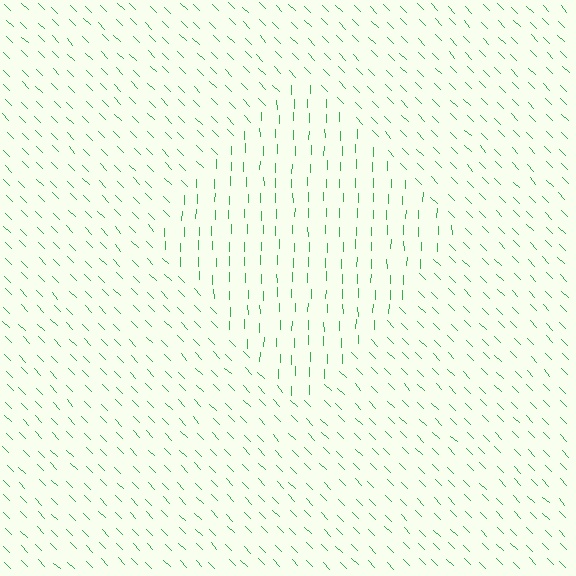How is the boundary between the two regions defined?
The boundary is defined purely by a change in line orientation (approximately 45 degrees difference). All lines are the same color and thickness.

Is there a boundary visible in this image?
Yes, there is a texture boundary formed by a change in line orientation.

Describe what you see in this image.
The image is filled with small green line segments. A diamond region in the image has lines oriented differently from the surrounding lines, creating a visible texture boundary.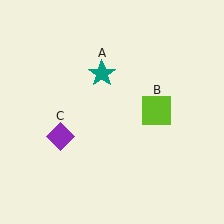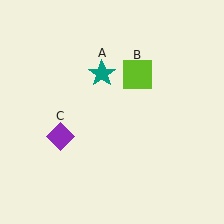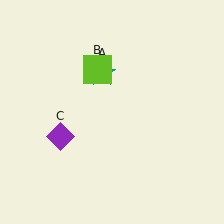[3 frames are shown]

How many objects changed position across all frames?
1 object changed position: lime square (object B).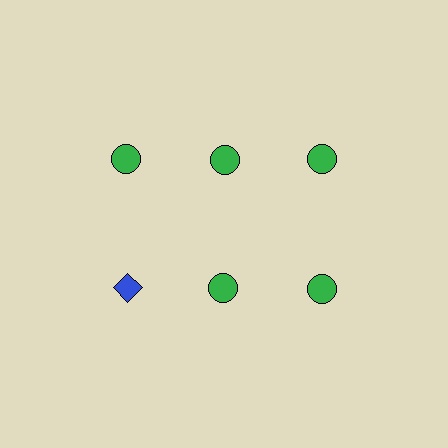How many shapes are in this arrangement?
There are 6 shapes arranged in a grid pattern.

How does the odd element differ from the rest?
It differs in both color (blue instead of green) and shape (diamond instead of circle).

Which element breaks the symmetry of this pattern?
The blue diamond in the second row, leftmost column breaks the symmetry. All other shapes are green circles.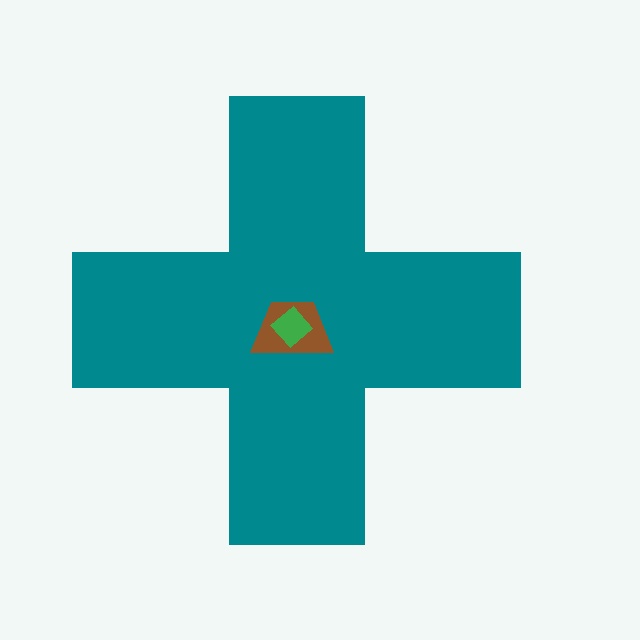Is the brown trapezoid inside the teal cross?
Yes.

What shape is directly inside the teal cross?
The brown trapezoid.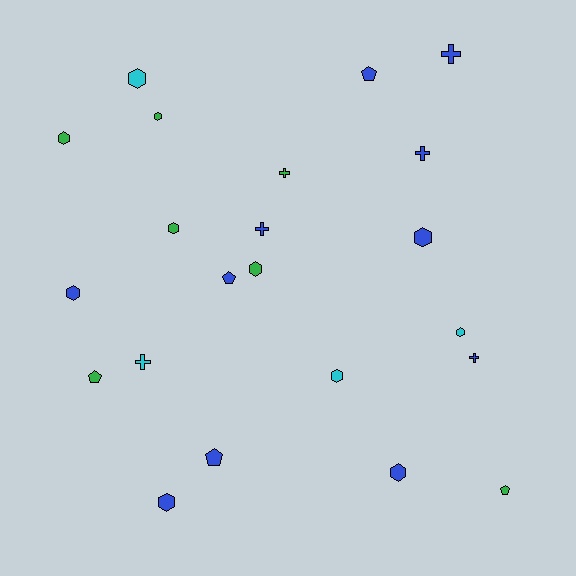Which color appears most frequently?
Blue, with 11 objects.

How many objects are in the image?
There are 22 objects.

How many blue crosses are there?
There are 4 blue crosses.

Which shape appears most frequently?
Hexagon, with 11 objects.